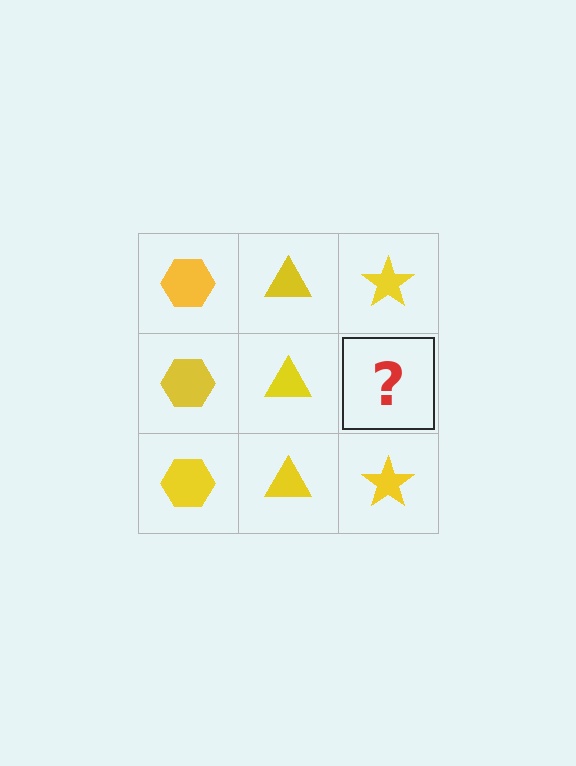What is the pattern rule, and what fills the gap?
The rule is that each column has a consistent shape. The gap should be filled with a yellow star.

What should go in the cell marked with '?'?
The missing cell should contain a yellow star.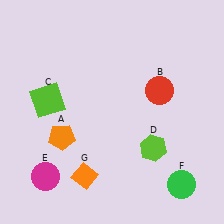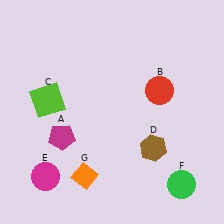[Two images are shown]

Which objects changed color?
A changed from orange to magenta. D changed from lime to brown.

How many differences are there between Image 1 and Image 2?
There are 2 differences between the two images.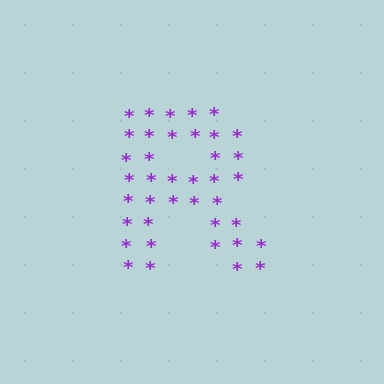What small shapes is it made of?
It is made of small asterisks.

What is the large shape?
The large shape is the letter R.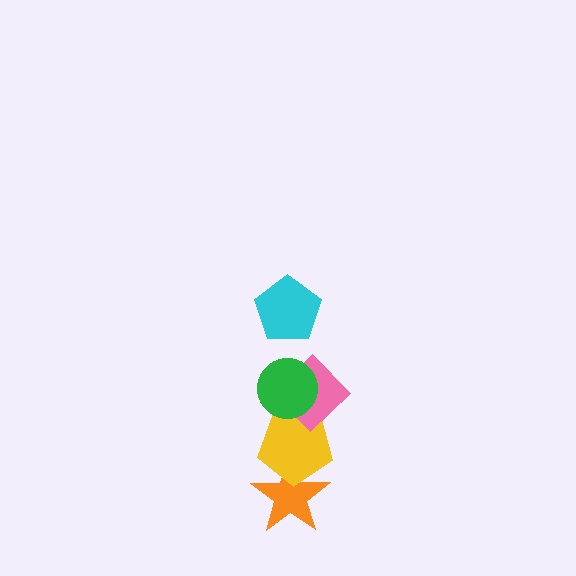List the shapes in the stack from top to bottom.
From top to bottom: the cyan pentagon, the green circle, the pink diamond, the yellow pentagon, the orange star.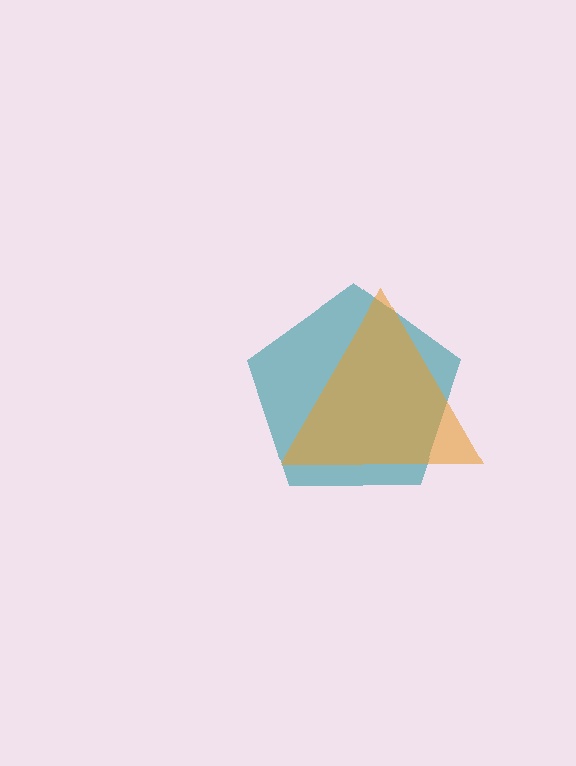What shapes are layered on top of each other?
The layered shapes are: a teal pentagon, an orange triangle.